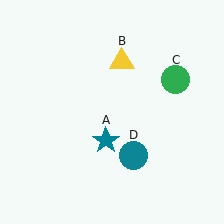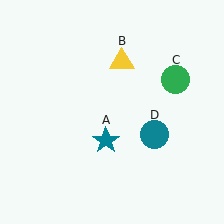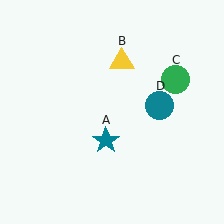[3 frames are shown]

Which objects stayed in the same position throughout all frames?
Teal star (object A) and yellow triangle (object B) and green circle (object C) remained stationary.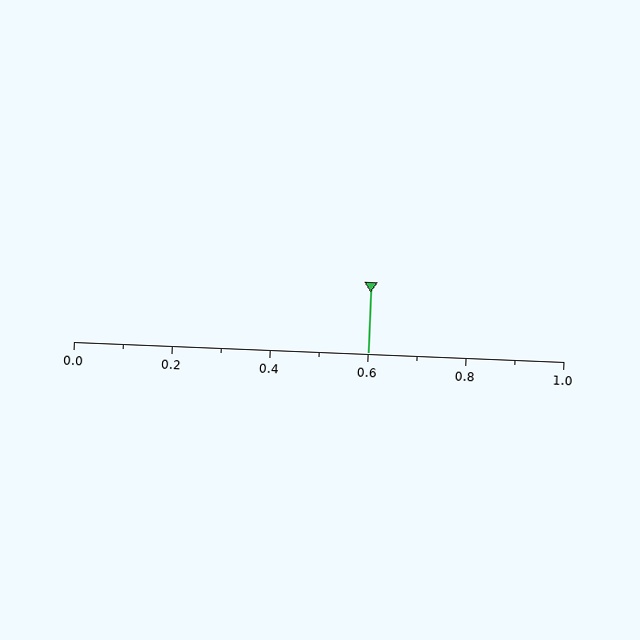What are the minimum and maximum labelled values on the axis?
The axis runs from 0.0 to 1.0.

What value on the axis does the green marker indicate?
The marker indicates approximately 0.6.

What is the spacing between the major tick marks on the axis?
The major ticks are spaced 0.2 apart.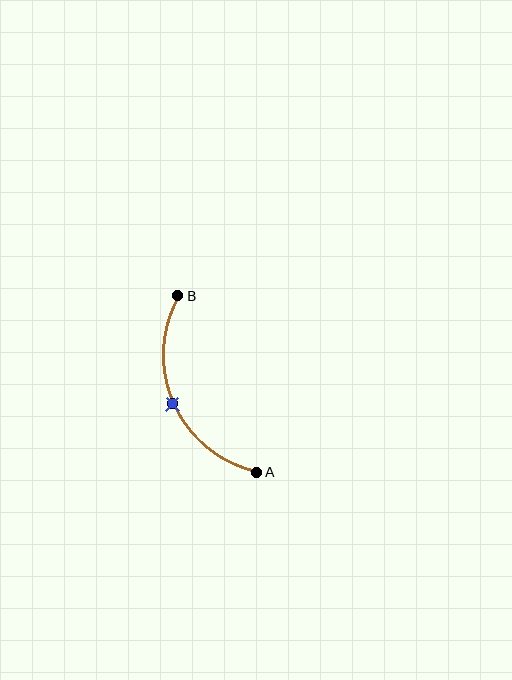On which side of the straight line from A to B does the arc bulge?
The arc bulges to the left of the straight line connecting A and B.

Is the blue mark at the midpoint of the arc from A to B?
Yes. The blue mark lies on the arc at equal arc-length from both A and B — it is the arc midpoint.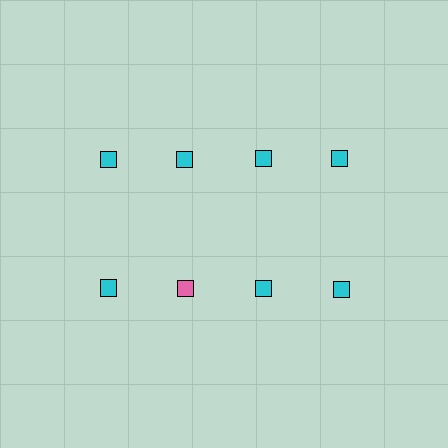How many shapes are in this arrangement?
There are 8 shapes arranged in a grid pattern.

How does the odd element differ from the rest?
It has a different color: pink instead of cyan.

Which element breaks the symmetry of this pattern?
The pink square in the second row, second from left column breaks the symmetry. All other shapes are cyan squares.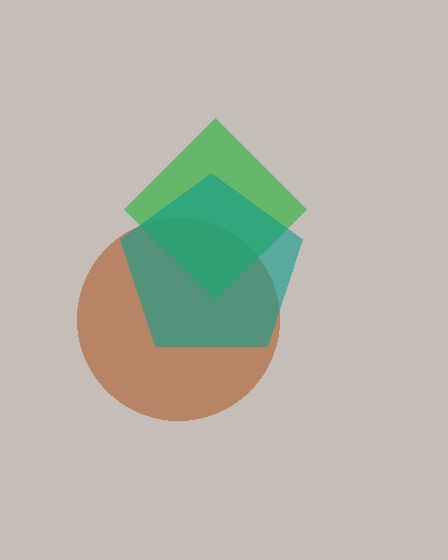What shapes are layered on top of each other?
The layered shapes are: a brown circle, a green diamond, a teal pentagon.